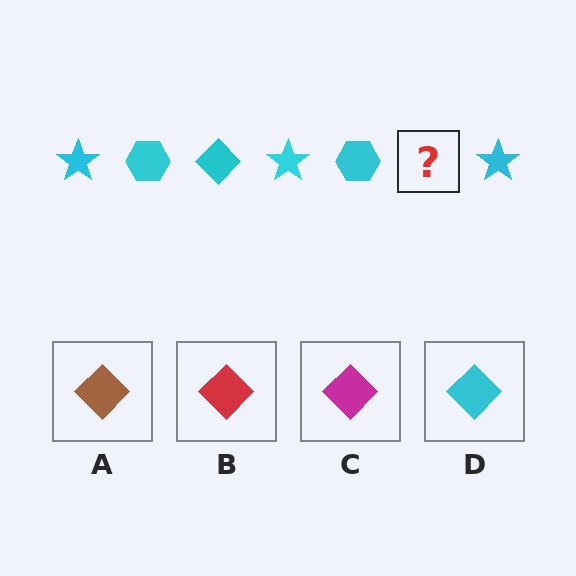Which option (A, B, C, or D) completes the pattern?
D.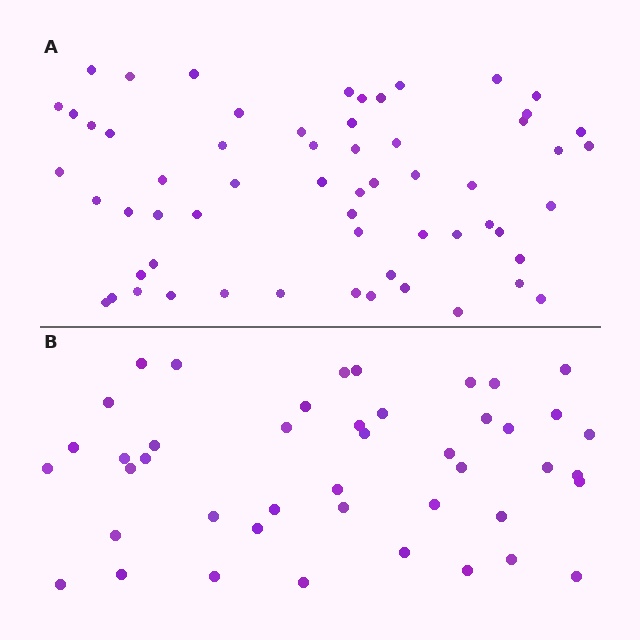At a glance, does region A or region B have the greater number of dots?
Region A (the top region) has more dots.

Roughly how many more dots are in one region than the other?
Region A has approximately 15 more dots than region B.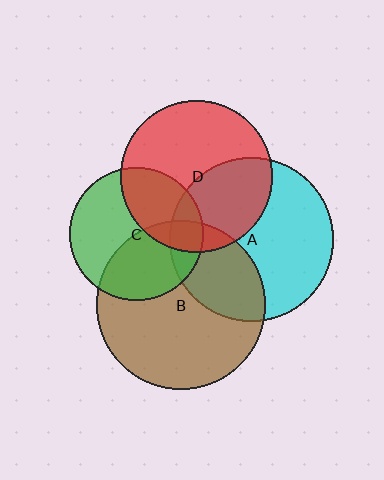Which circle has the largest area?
Circle B (brown).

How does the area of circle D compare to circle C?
Approximately 1.3 times.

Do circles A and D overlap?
Yes.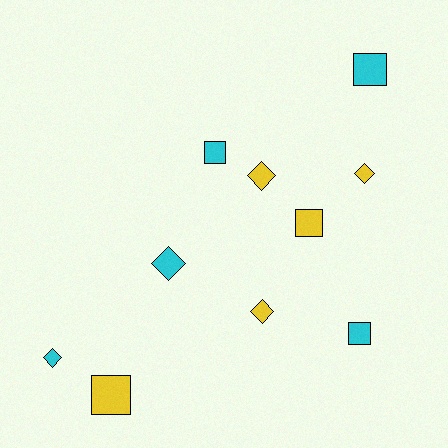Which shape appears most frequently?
Diamond, with 5 objects.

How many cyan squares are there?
There are 3 cyan squares.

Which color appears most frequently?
Cyan, with 5 objects.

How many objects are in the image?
There are 10 objects.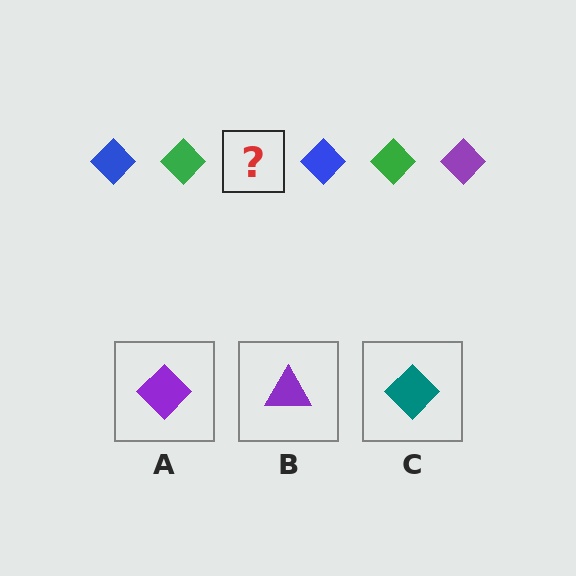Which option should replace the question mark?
Option A.